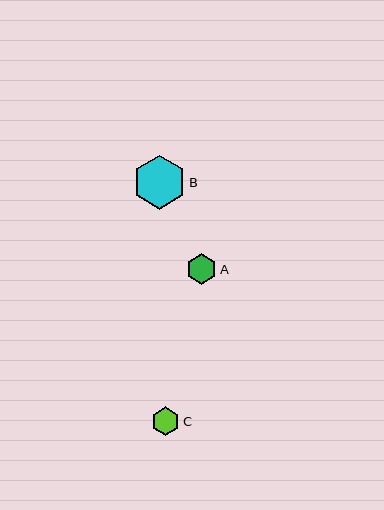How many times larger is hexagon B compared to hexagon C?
Hexagon B is approximately 1.9 times the size of hexagon C.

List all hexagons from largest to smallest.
From largest to smallest: B, A, C.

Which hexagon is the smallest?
Hexagon C is the smallest with a size of approximately 29 pixels.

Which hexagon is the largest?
Hexagon B is the largest with a size of approximately 54 pixels.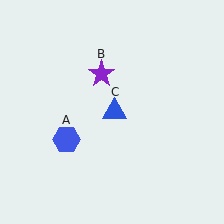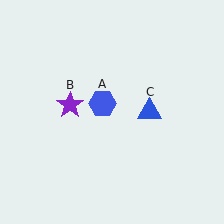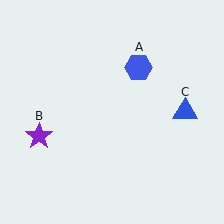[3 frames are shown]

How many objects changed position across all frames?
3 objects changed position: blue hexagon (object A), purple star (object B), blue triangle (object C).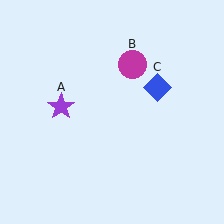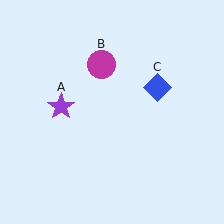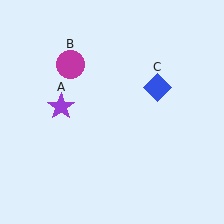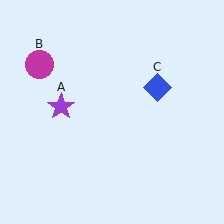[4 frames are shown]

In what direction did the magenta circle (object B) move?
The magenta circle (object B) moved left.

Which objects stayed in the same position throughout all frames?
Purple star (object A) and blue diamond (object C) remained stationary.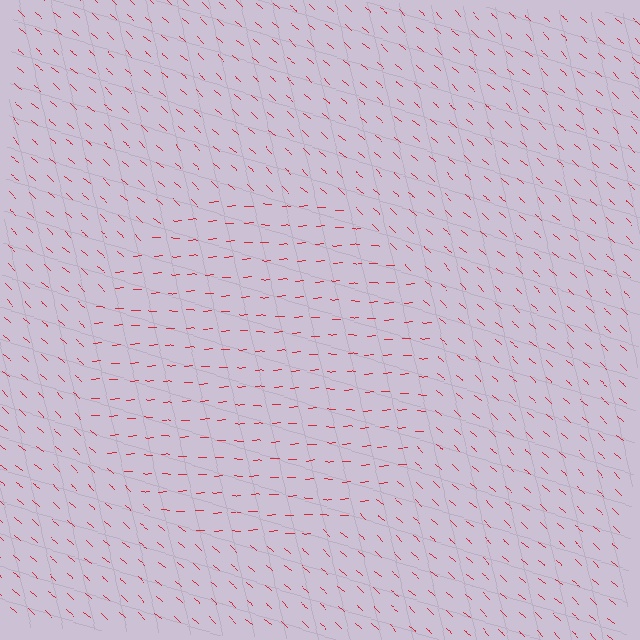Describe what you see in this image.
The image is filled with small red line segments. A circle region in the image has lines oriented differently from the surrounding lines, creating a visible texture boundary.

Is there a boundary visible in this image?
Yes, there is a texture boundary formed by a change in line orientation.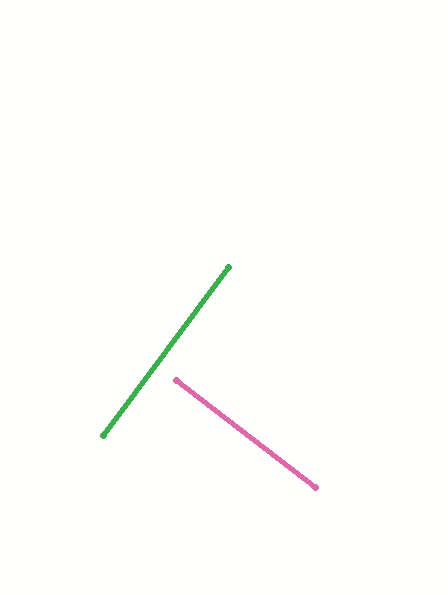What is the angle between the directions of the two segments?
Approximately 89 degrees.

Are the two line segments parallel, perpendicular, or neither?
Perpendicular — they meet at approximately 89°.